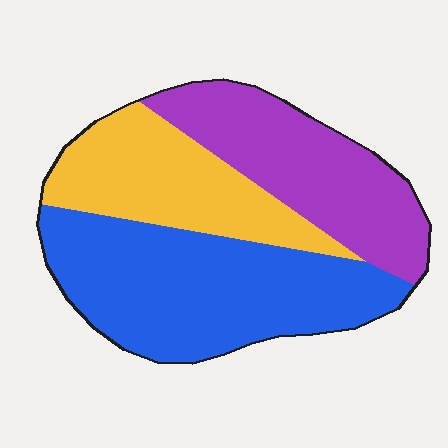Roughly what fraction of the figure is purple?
Purple covers roughly 30% of the figure.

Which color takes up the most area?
Blue, at roughly 45%.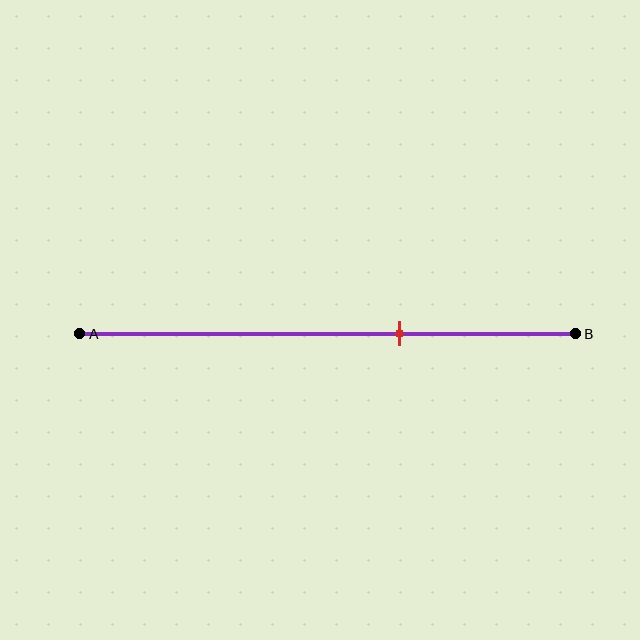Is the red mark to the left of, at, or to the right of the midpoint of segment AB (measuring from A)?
The red mark is to the right of the midpoint of segment AB.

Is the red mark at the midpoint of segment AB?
No, the mark is at about 65% from A, not at the 50% midpoint.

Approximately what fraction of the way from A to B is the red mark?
The red mark is approximately 65% of the way from A to B.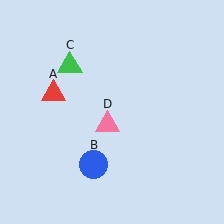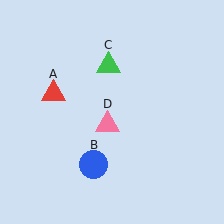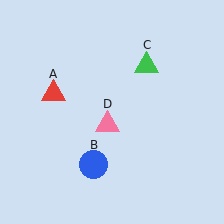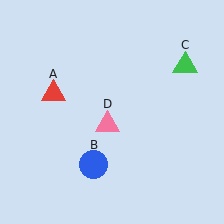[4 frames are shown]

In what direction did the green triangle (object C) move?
The green triangle (object C) moved right.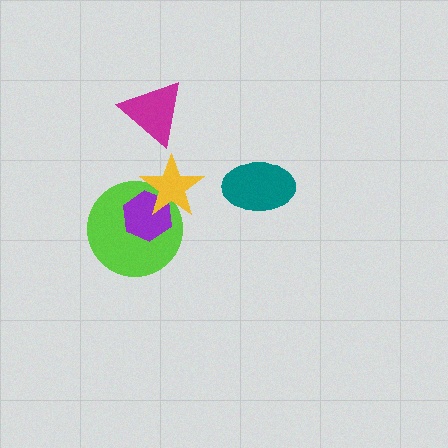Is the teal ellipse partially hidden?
No, no other shape covers it.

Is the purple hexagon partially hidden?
Yes, it is partially covered by another shape.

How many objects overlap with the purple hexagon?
2 objects overlap with the purple hexagon.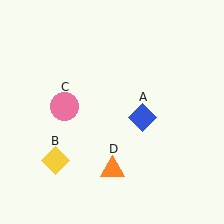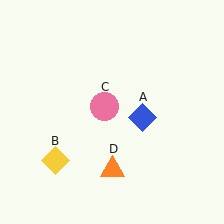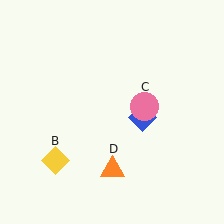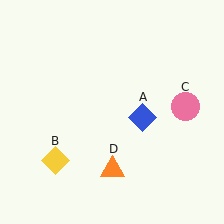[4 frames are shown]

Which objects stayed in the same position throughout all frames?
Blue diamond (object A) and yellow diamond (object B) and orange triangle (object D) remained stationary.